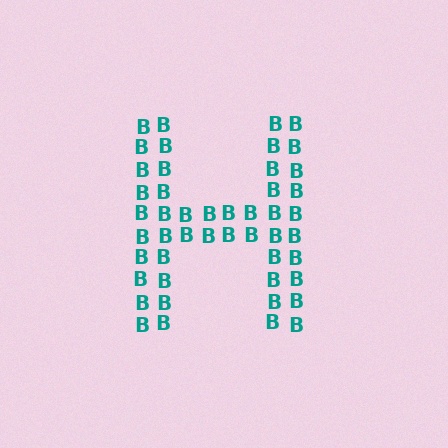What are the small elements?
The small elements are letter B's.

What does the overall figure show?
The overall figure shows the letter H.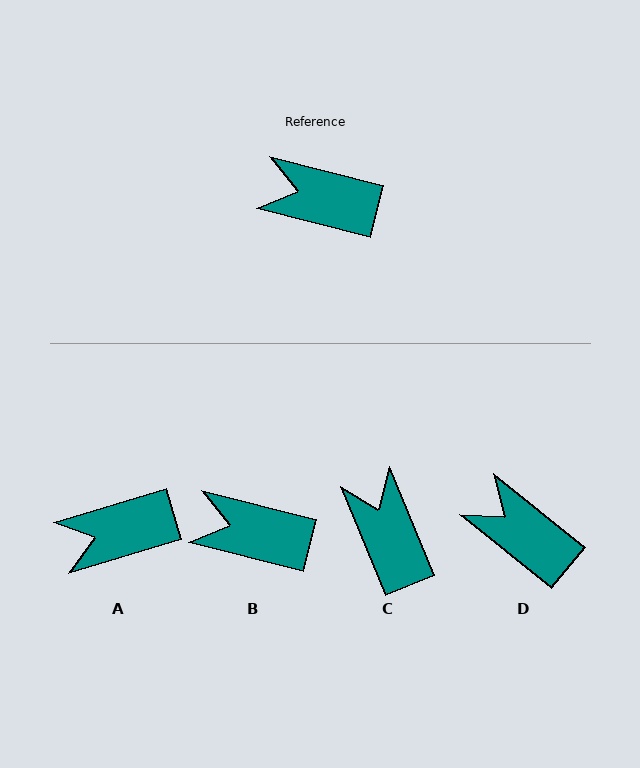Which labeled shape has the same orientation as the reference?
B.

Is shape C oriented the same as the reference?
No, it is off by about 53 degrees.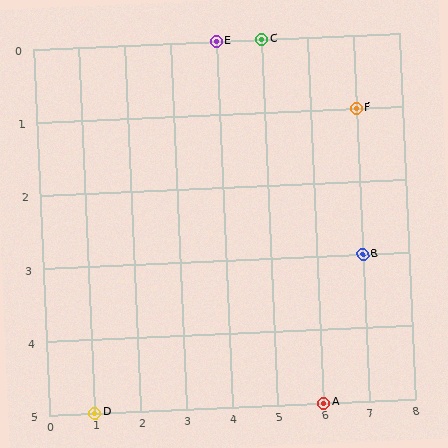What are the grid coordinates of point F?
Point F is at grid coordinates (7, 1).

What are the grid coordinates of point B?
Point B is at grid coordinates (7, 3).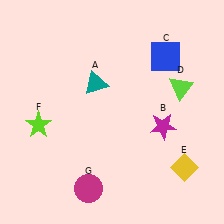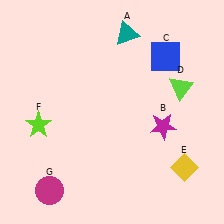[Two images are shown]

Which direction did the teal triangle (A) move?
The teal triangle (A) moved up.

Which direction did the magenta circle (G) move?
The magenta circle (G) moved left.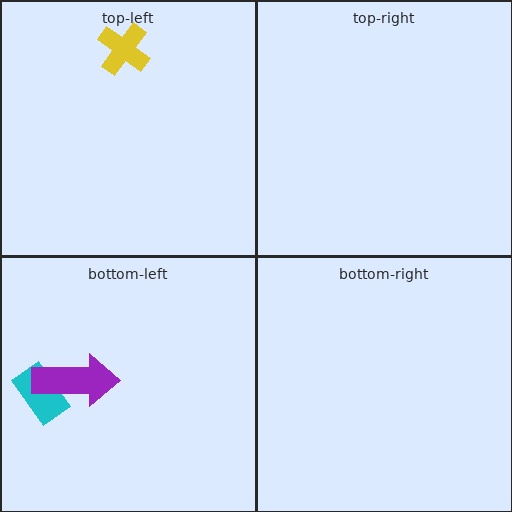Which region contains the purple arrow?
The bottom-left region.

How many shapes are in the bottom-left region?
2.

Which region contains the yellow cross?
The top-left region.